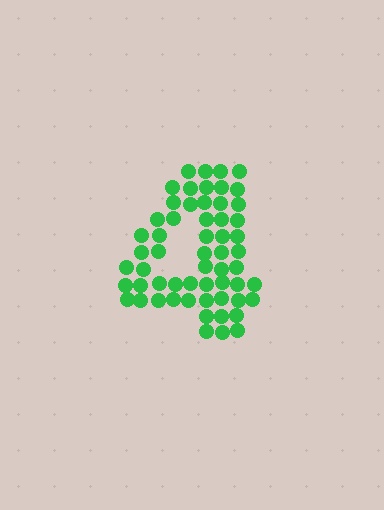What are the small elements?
The small elements are circles.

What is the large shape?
The large shape is the digit 4.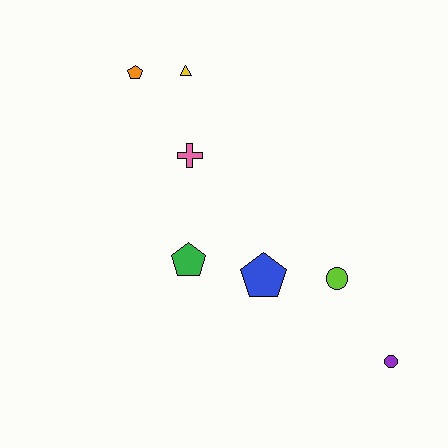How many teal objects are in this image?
There are no teal objects.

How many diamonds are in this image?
There are no diamonds.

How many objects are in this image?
There are 7 objects.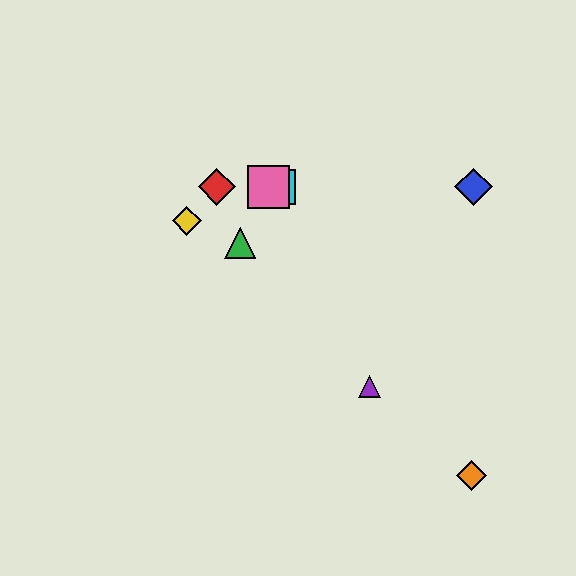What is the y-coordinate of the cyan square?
The cyan square is at y≈187.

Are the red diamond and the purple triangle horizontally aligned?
No, the red diamond is at y≈187 and the purple triangle is at y≈386.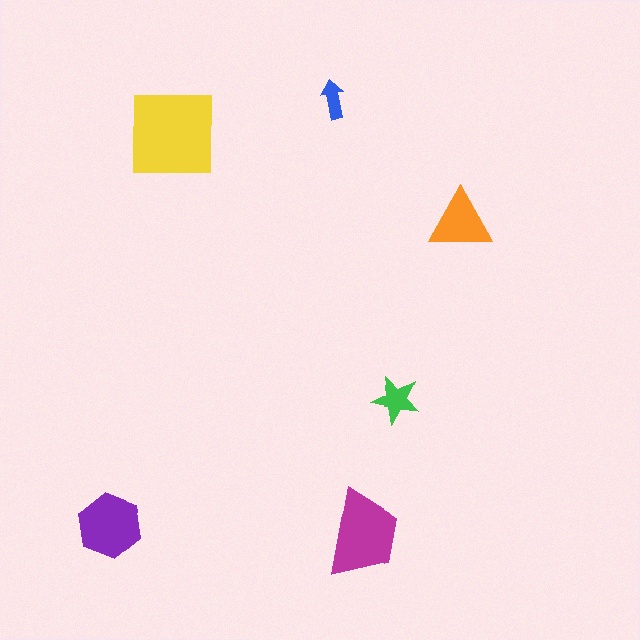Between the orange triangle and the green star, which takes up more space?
The orange triangle.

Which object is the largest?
The yellow square.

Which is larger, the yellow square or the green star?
The yellow square.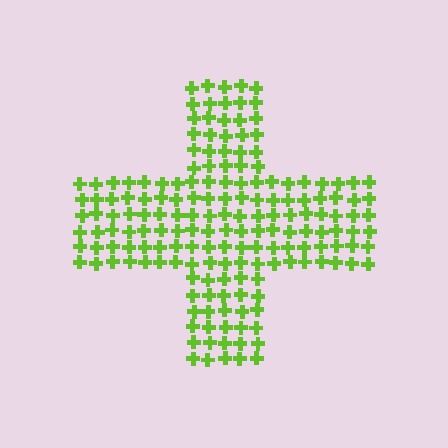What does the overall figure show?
The overall figure shows a cross.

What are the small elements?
The small elements are crosses.